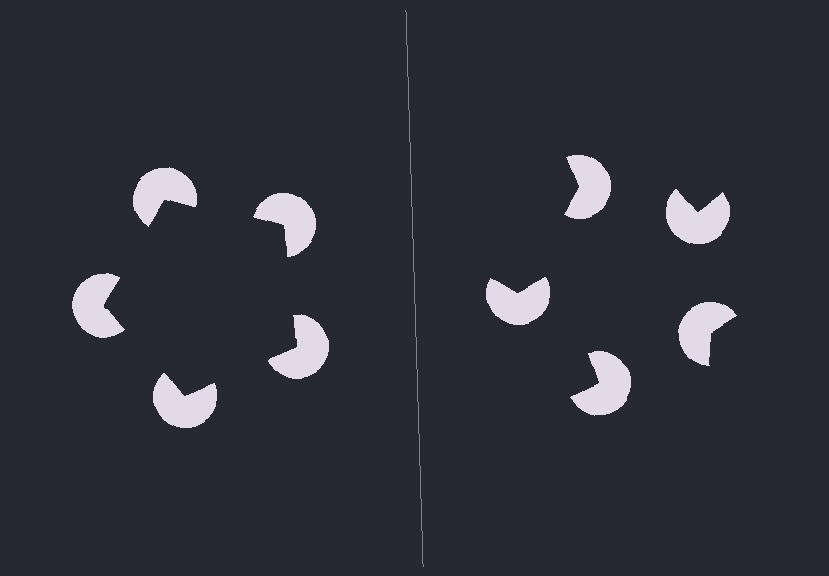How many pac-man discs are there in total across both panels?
10 — 5 on each side.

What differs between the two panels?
The pac-man discs are positioned identically on both sides; only the wedge orientations differ. On the left they align to a pentagon; on the right they are misaligned.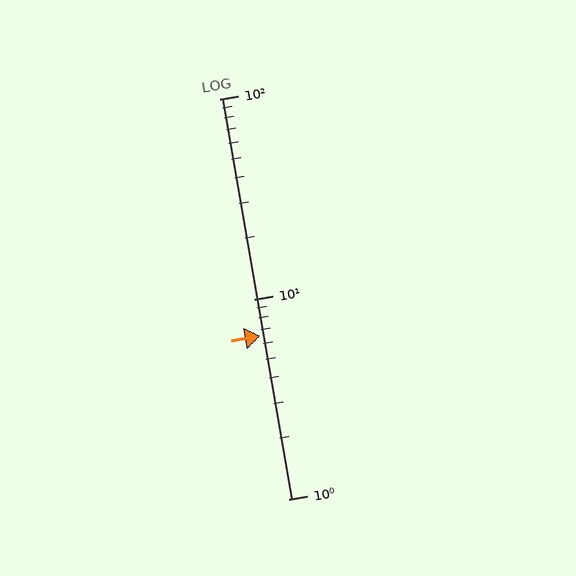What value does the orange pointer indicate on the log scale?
The pointer indicates approximately 6.5.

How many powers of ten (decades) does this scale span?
The scale spans 2 decades, from 1 to 100.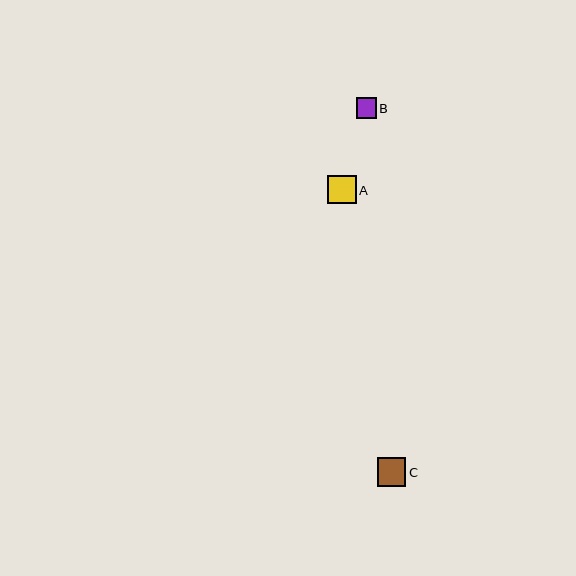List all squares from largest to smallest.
From largest to smallest: A, C, B.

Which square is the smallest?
Square B is the smallest with a size of approximately 20 pixels.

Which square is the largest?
Square A is the largest with a size of approximately 29 pixels.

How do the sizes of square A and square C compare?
Square A and square C are approximately the same size.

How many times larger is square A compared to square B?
Square A is approximately 1.4 times the size of square B.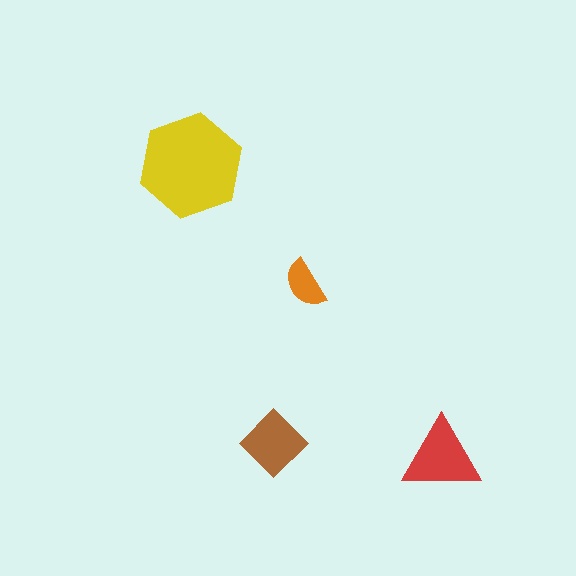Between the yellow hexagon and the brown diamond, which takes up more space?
The yellow hexagon.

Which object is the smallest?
The orange semicircle.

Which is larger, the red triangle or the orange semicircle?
The red triangle.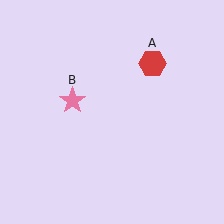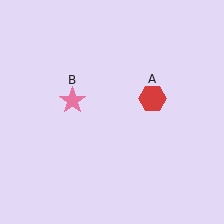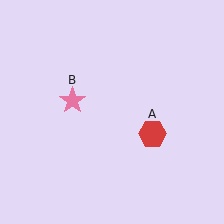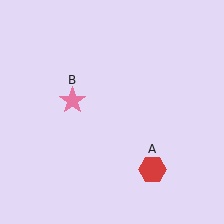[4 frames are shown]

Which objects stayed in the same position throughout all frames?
Pink star (object B) remained stationary.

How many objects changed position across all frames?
1 object changed position: red hexagon (object A).